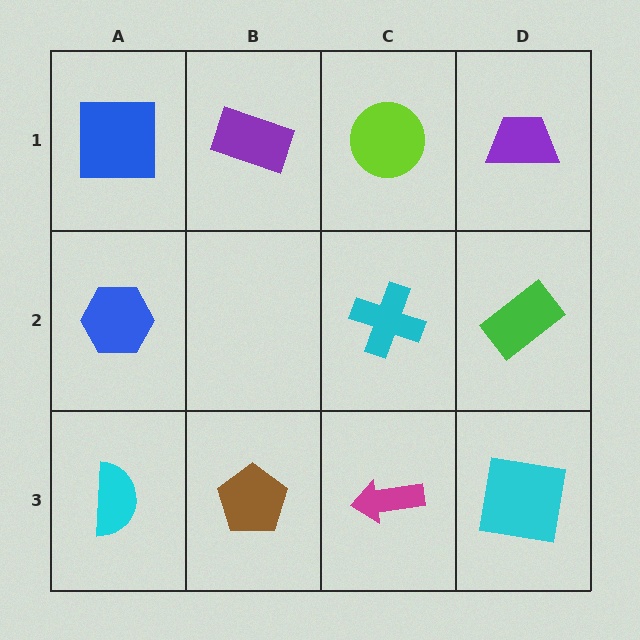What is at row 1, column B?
A purple rectangle.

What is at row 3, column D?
A cyan square.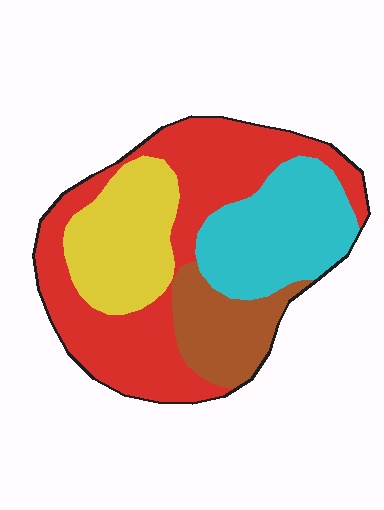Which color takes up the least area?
Brown, at roughly 15%.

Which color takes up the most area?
Red, at roughly 45%.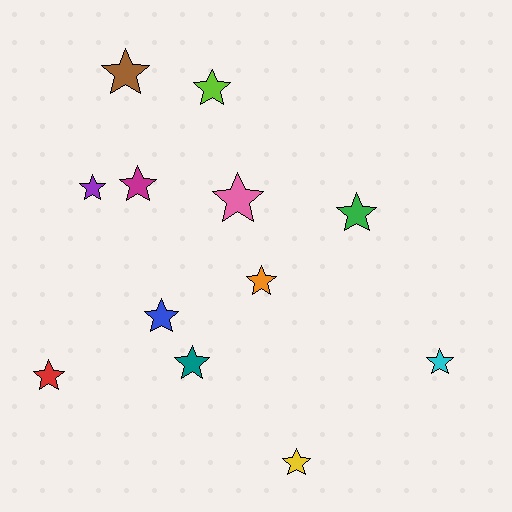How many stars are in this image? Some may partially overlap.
There are 12 stars.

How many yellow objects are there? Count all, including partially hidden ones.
There is 1 yellow object.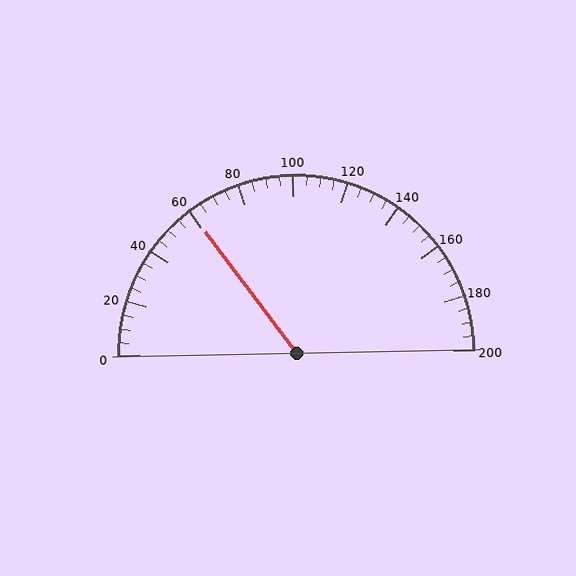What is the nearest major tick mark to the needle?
The nearest major tick mark is 60.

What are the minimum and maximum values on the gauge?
The gauge ranges from 0 to 200.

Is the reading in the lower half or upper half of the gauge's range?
The reading is in the lower half of the range (0 to 200).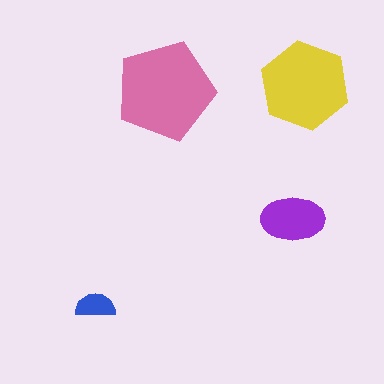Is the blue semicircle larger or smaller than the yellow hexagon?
Smaller.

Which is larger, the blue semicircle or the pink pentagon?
The pink pentagon.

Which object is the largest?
The pink pentagon.